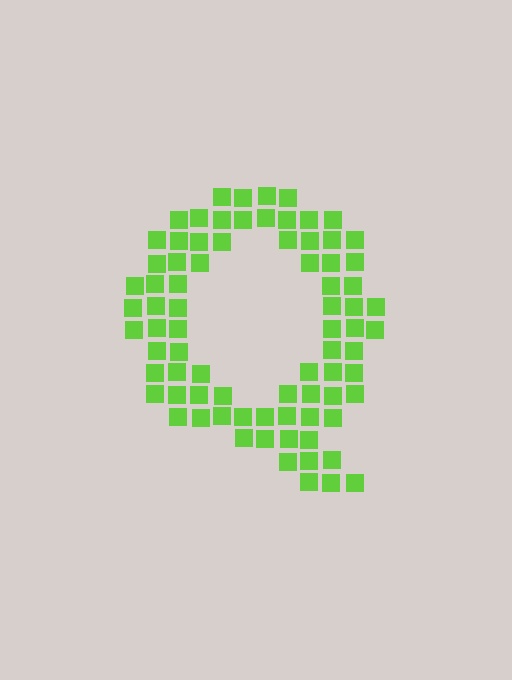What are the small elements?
The small elements are squares.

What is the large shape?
The large shape is the letter Q.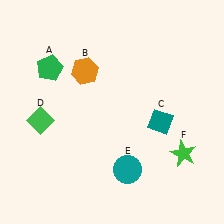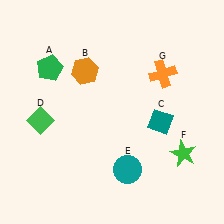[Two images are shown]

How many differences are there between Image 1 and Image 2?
There is 1 difference between the two images.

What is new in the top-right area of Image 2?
An orange cross (G) was added in the top-right area of Image 2.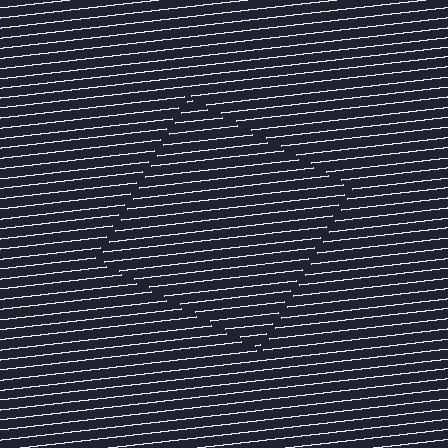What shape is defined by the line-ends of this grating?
An illusory square. The interior of the shape contains the same grating, shifted by half a period — the contour is defined by the phase discontinuity where line-ends from the inner and outer gratings abut.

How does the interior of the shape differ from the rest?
The interior of the shape contains the same grating, shifted by half a period — the contour is defined by the phase discontinuity where line-ends from the inner and outer gratings abut.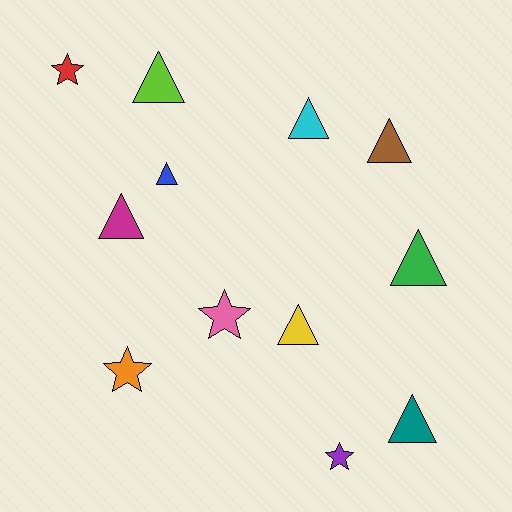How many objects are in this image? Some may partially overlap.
There are 12 objects.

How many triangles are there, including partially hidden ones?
There are 8 triangles.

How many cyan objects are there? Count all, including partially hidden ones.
There is 1 cyan object.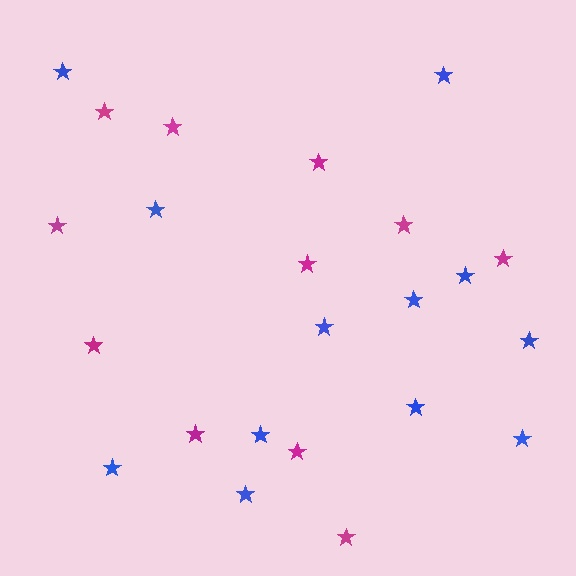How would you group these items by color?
There are 2 groups: one group of blue stars (12) and one group of magenta stars (11).